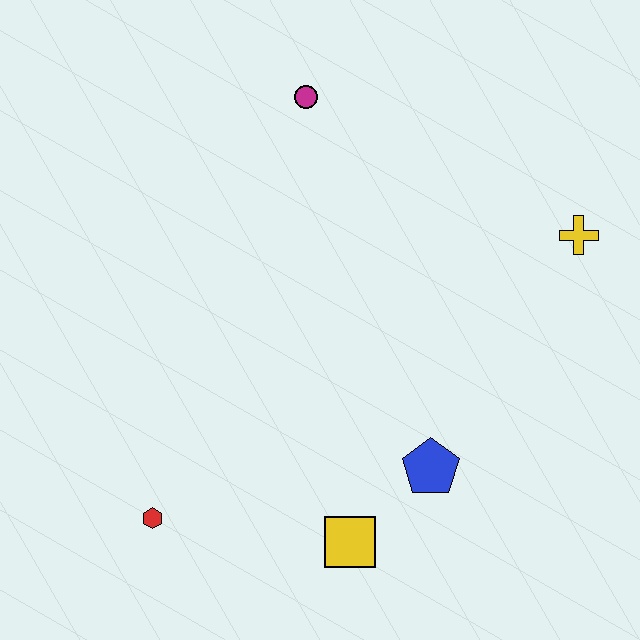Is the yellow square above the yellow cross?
No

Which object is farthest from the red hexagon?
The yellow cross is farthest from the red hexagon.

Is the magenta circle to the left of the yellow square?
Yes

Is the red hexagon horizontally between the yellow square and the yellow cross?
No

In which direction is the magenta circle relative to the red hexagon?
The magenta circle is above the red hexagon.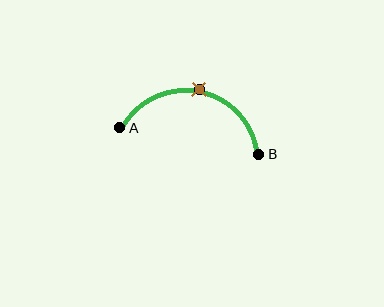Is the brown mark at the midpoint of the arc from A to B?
Yes. The brown mark lies on the arc at equal arc-length from both A and B — it is the arc midpoint.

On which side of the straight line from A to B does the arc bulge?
The arc bulges above the straight line connecting A and B.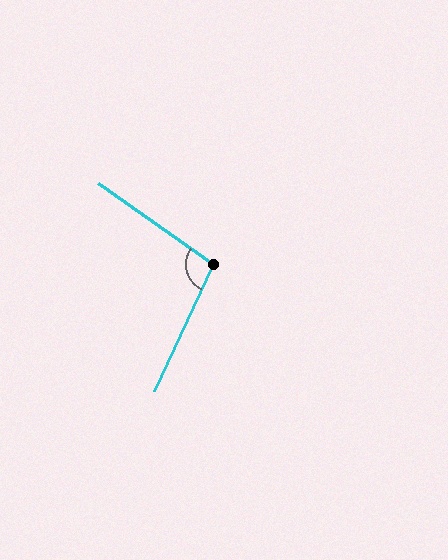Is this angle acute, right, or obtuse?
It is obtuse.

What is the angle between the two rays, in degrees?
Approximately 100 degrees.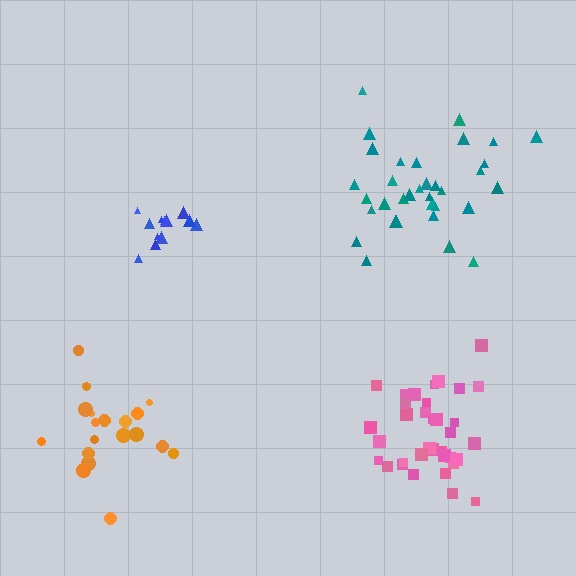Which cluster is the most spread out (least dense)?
Orange.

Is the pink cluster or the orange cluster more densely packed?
Pink.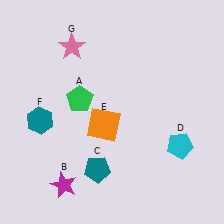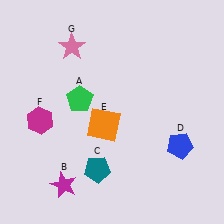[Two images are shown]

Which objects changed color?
D changed from cyan to blue. F changed from teal to magenta.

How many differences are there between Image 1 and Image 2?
There are 2 differences between the two images.